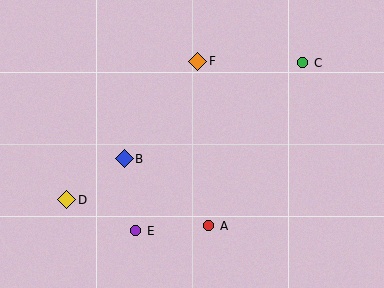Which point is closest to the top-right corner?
Point C is closest to the top-right corner.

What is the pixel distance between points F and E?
The distance between F and E is 181 pixels.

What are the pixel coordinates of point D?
Point D is at (67, 200).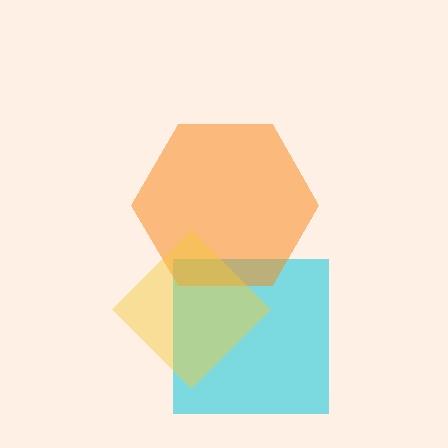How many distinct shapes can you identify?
There are 3 distinct shapes: a cyan square, an orange hexagon, a yellow diamond.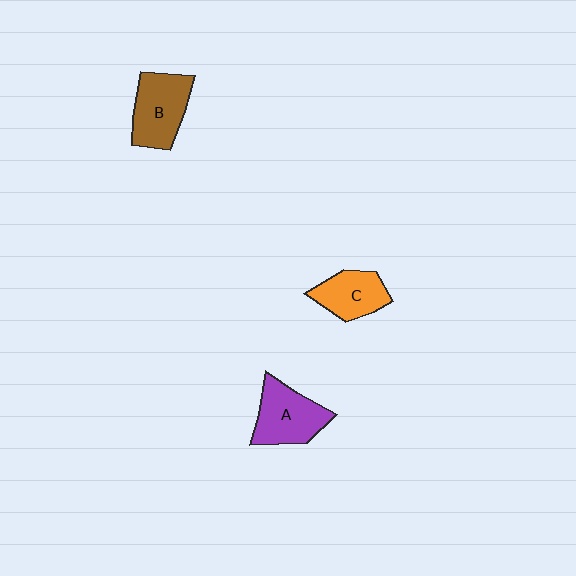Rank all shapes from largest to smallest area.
From largest to smallest: B (brown), A (purple), C (orange).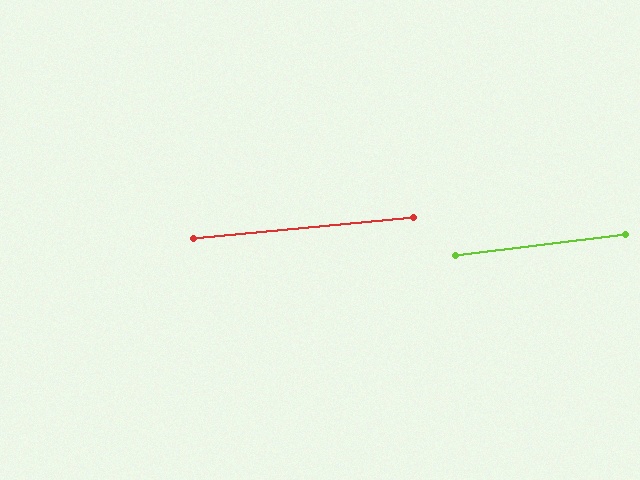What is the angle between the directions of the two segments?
Approximately 2 degrees.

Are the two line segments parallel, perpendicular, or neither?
Parallel — their directions differ by only 1.7°.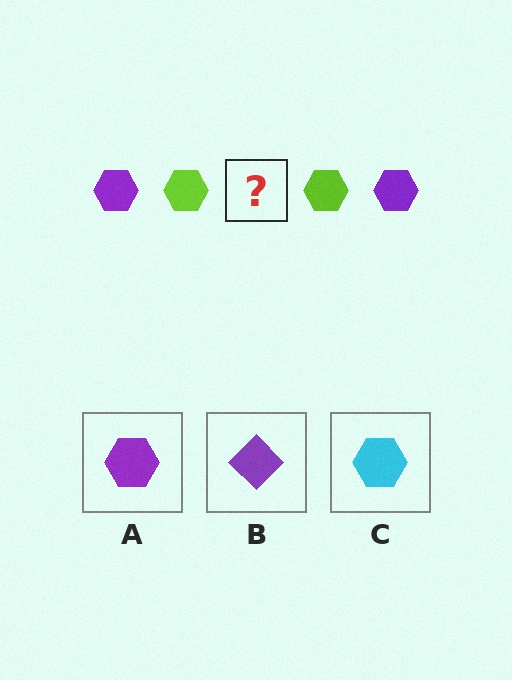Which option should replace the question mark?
Option A.